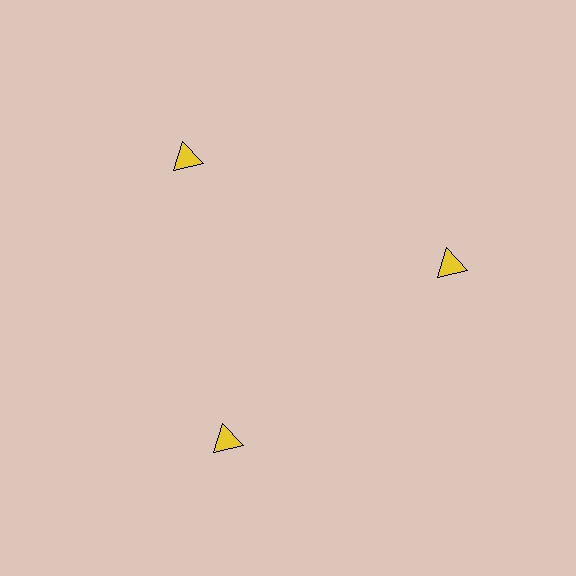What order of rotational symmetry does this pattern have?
This pattern has 3-fold rotational symmetry.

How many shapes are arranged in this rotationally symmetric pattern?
There are 3 shapes, arranged in 3 groups of 1.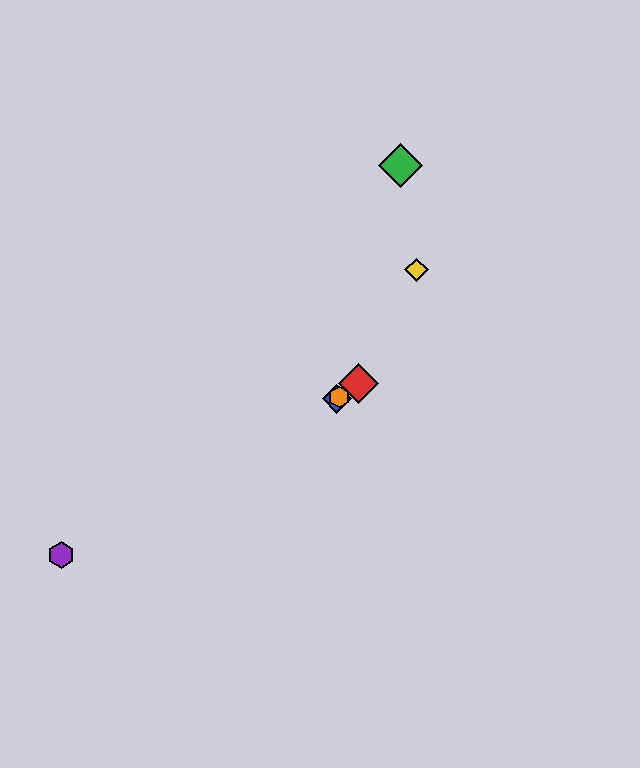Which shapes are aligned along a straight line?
The red diamond, the blue diamond, the orange hexagon are aligned along a straight line.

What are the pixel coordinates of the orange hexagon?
The orange hexagon is at (339, 397).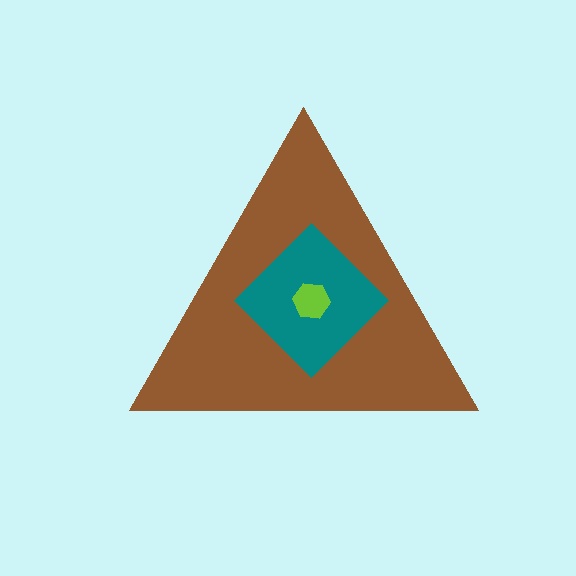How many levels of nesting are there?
3.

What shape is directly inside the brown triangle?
The teal diamond.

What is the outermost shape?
The brown triangle.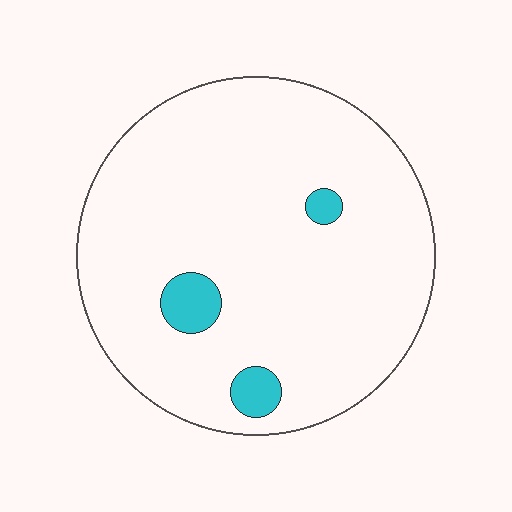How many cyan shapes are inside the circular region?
3.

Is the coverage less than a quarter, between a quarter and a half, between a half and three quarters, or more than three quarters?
Less than a quarter.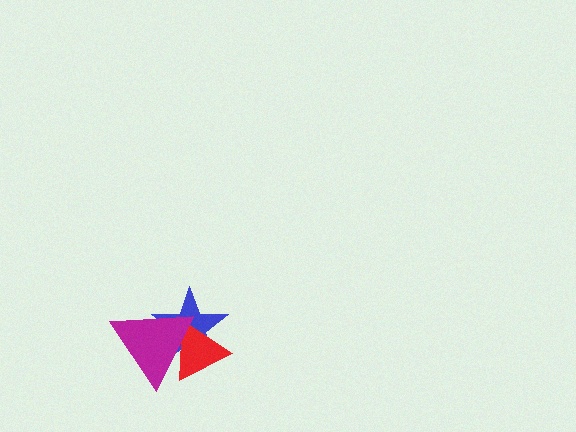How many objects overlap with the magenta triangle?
2 objects overlap with the magenta triangle.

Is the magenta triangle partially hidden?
No, no other shape covers it.